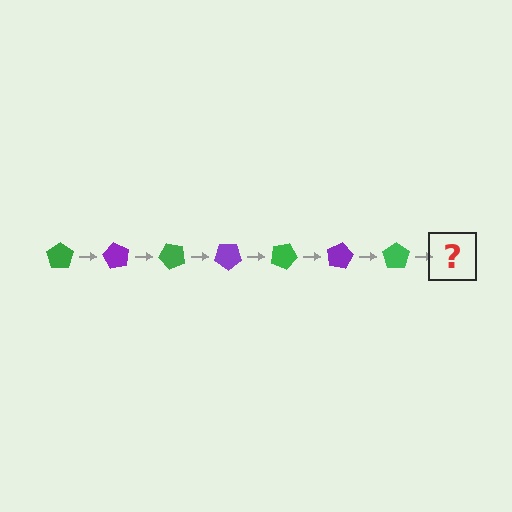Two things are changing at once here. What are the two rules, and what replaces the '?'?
The two rules are that it rotates 60 degrees each step and the color cycles through green and purple. The '?' should be a purple pentagon, rotated 420 degrees from the start.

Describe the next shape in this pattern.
It should be a purple pentagon, rotated 420 degrees from the start.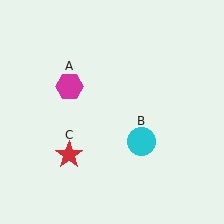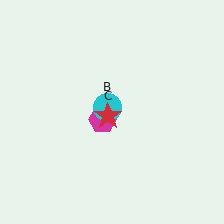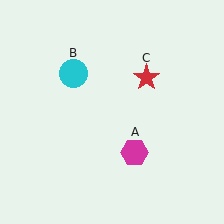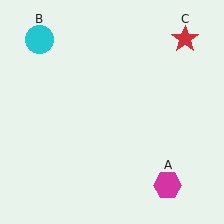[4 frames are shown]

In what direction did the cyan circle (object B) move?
The cyan circle (object B) moved up and to the left.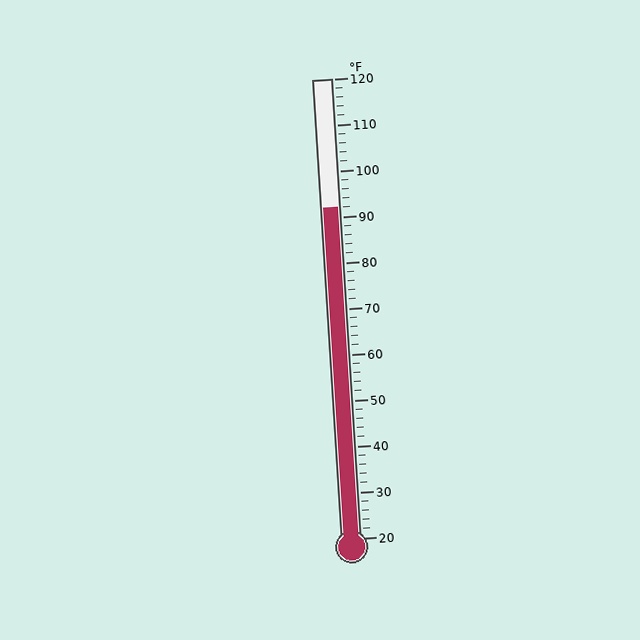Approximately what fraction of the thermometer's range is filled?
The thermometer is filled to approximately 70% of its range.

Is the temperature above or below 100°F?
The temperature is below 100°F.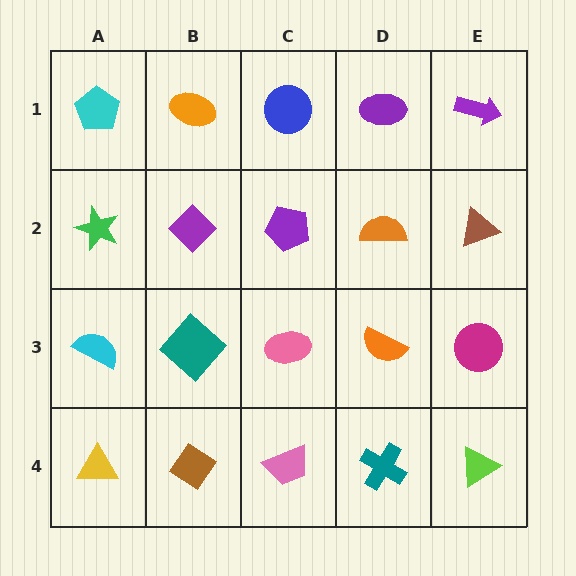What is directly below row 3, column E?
A lime triangle.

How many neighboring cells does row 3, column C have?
4.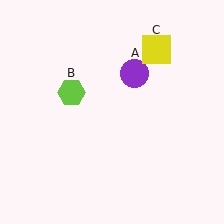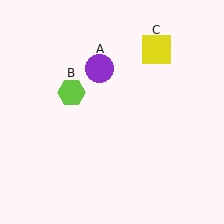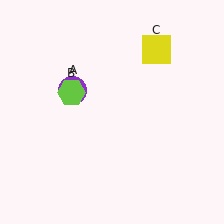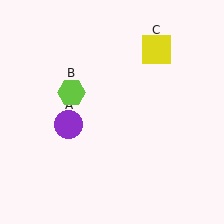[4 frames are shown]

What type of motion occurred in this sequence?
The purple circle (object A) rotated counterclockwise around the center of the scene.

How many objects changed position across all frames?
1 object changed position: purple circle (object A).